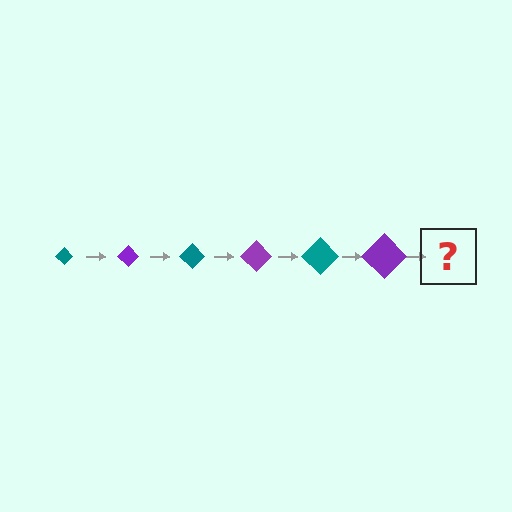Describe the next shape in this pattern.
It should be a teal diamond, larger than the previous one.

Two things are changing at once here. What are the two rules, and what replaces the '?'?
The two rules are that the diamond grows larger each step and the color cycles through teal and purple. The '?' should be a teal diamond, larger than the previous one.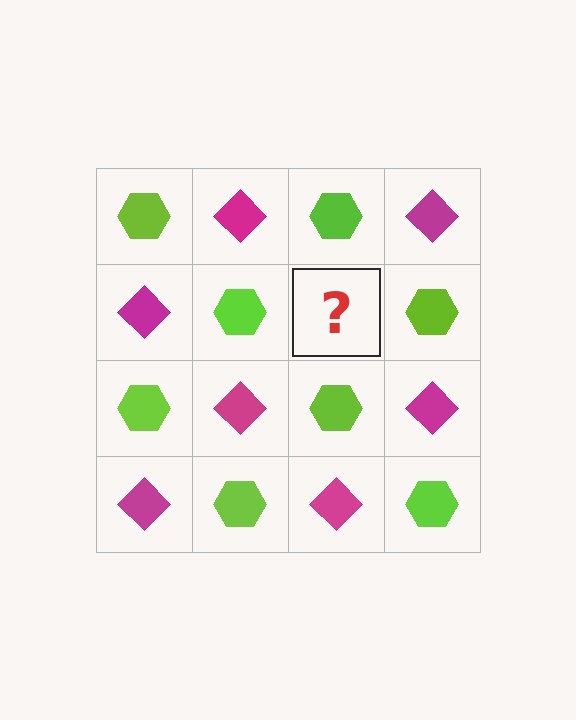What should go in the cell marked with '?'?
The missing cell should contain a magenta diamond.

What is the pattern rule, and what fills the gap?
The rule is that it alternates lime hexagon and magenta diamond in a checkerboard pattern. The gap should be filled with a magenta diamond.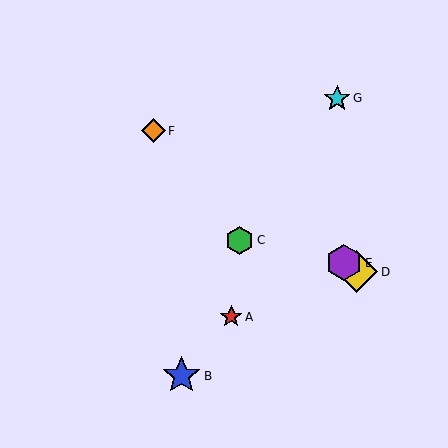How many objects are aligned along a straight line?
3 objects (D, E, F) are aligned along a straight line.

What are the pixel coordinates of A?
Object A is at (231, 317).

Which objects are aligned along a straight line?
Objects D, E, F are aligned along a straight line.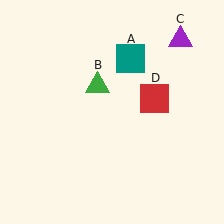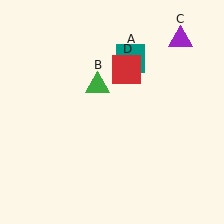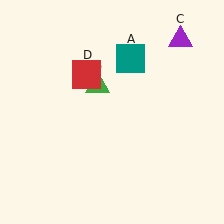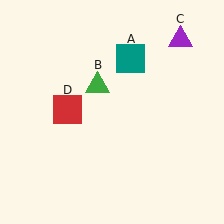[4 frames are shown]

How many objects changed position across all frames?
1 object changed position: red square (object D).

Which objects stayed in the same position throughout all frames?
Teal square (object A) and green triangle (object B) and purple triangle (object C) remained stationary.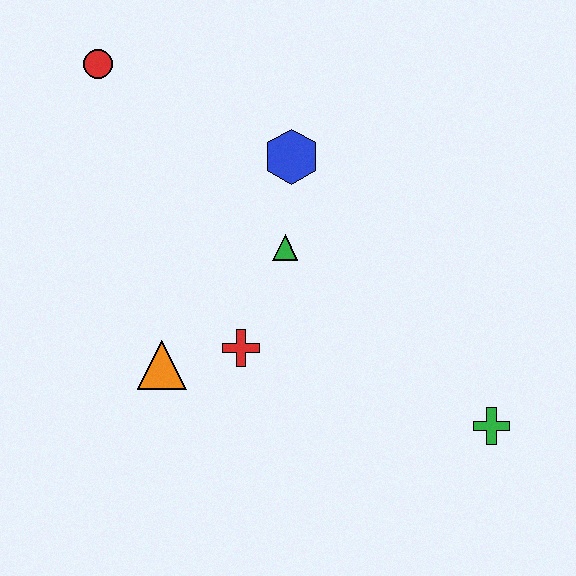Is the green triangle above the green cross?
Yes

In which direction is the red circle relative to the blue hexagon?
The red circle is to the left of the blue hexagon.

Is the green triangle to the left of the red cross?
No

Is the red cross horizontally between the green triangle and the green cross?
No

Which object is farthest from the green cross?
The red circle is farthest from the green cross.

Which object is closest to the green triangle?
The blue hexagon is closest to the green triangle.